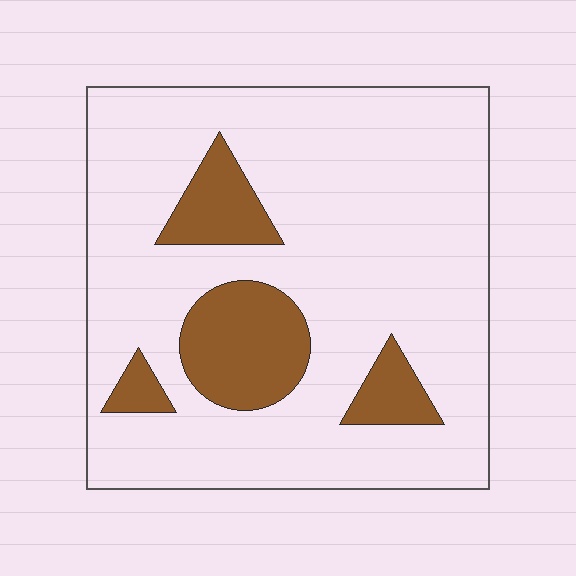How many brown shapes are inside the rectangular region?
4.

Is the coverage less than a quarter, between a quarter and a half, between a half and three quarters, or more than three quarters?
Less than a quarter.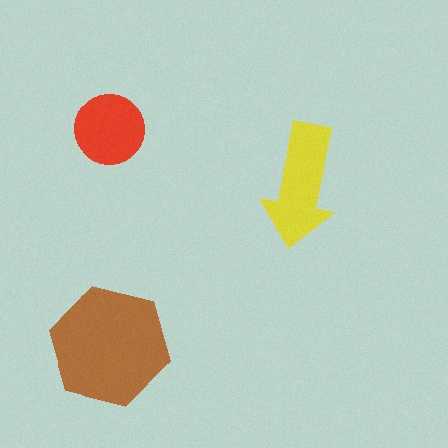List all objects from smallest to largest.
The red circle, the yellow arrow, the brown hexagon.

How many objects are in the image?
There are 3 objects in the image.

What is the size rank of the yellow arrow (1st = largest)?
2nd.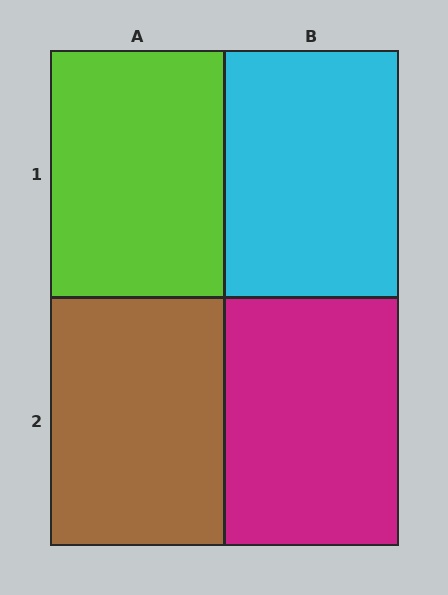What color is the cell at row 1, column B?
Cyan.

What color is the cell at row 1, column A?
Lime.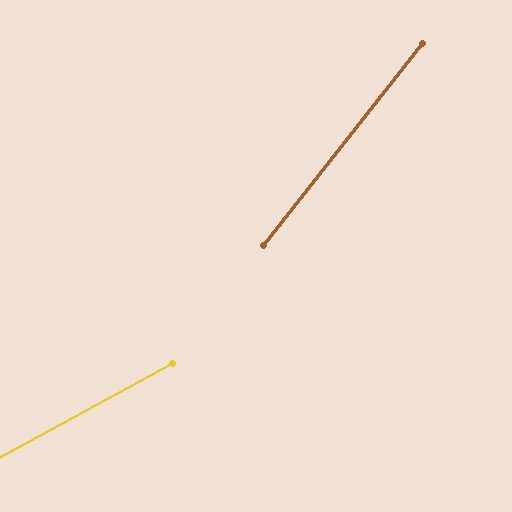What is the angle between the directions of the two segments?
Approximately 23 degrees.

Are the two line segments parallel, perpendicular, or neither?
Neither parallel nor perpendicular — they differ by about 23°.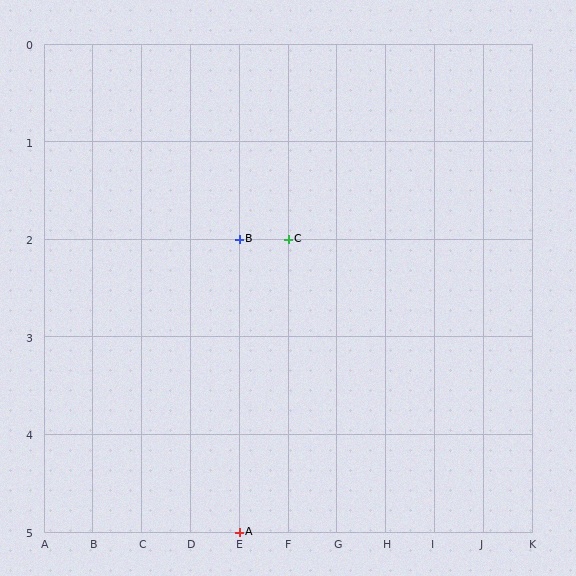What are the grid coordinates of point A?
Point A is at grid coordinates (E, 5).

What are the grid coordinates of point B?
Point B is at grid coordinates (E, 2).